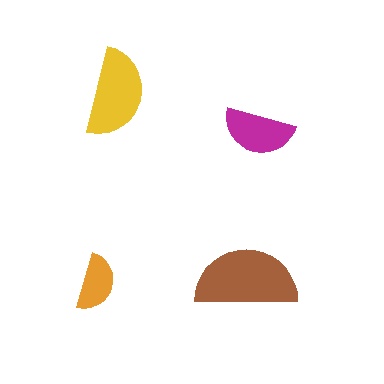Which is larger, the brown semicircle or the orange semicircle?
The brown one.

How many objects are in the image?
There are 4 objects in the image.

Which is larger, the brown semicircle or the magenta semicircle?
The brown one.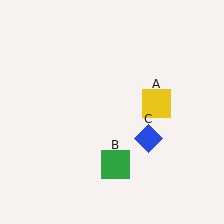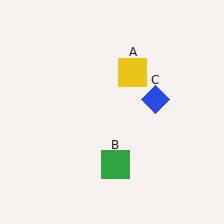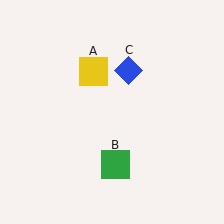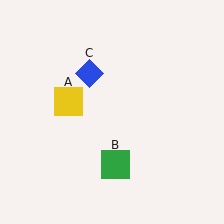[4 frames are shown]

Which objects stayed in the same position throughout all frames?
Green square (object B) remained stationary.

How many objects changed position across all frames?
2 objects changed position: yellow square (object A), blue diamond (object C).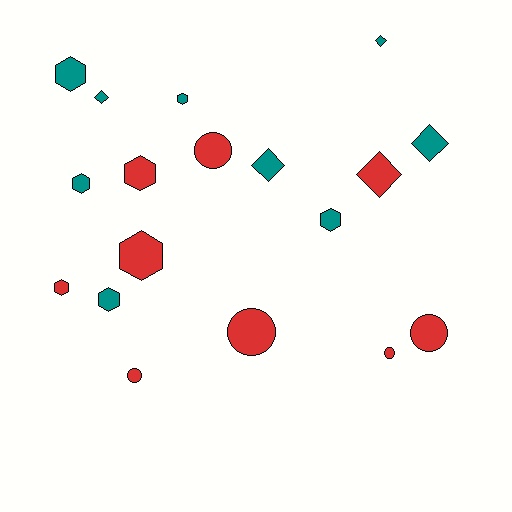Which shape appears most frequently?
Hexagon, with 8 objects.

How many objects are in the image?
There are 18 objects.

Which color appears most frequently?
Red, with 9 objects.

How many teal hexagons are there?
There are 5 teal hexagons.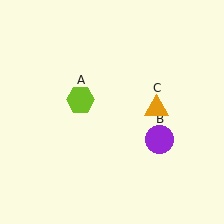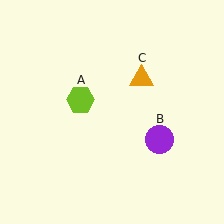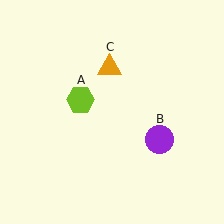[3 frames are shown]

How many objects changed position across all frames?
1 object changed position: orange triangle (object C).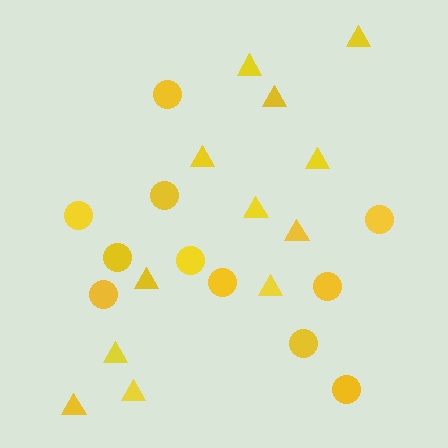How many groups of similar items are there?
There are 2 groups: one group of triangles (12) and one group of circles (11).